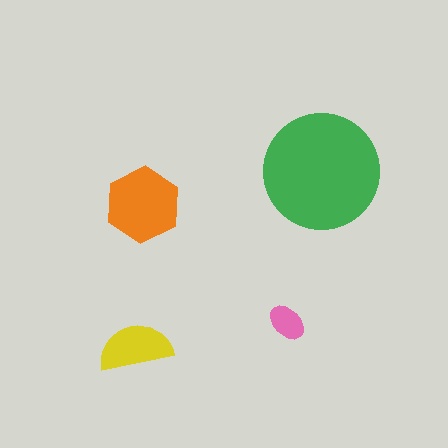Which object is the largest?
The green circle.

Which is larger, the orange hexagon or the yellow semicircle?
The orange hexagon.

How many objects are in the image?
There are 4 objects in the image.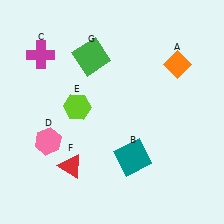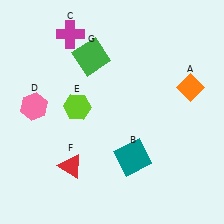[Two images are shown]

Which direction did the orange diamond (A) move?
The orange diamond (A) moved down.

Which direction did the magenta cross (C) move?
The magenta cross (C) moved right.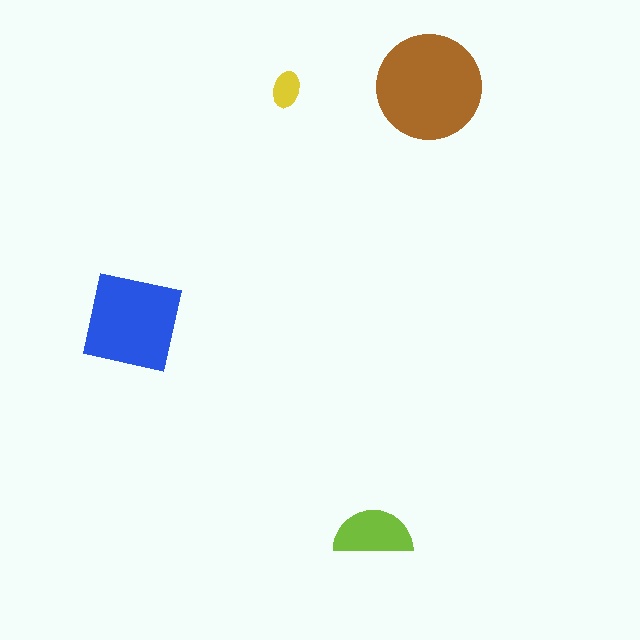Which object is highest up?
The brown circle is topmost.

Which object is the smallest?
The yellow ellipse.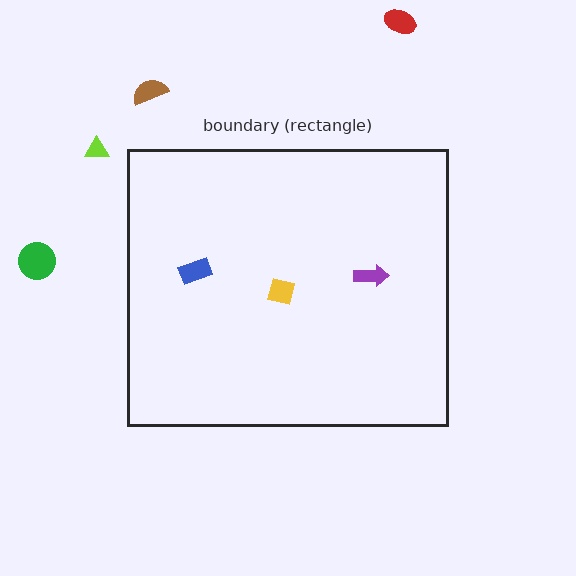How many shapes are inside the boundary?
3 inside, 4 outside.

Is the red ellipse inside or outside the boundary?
Outside.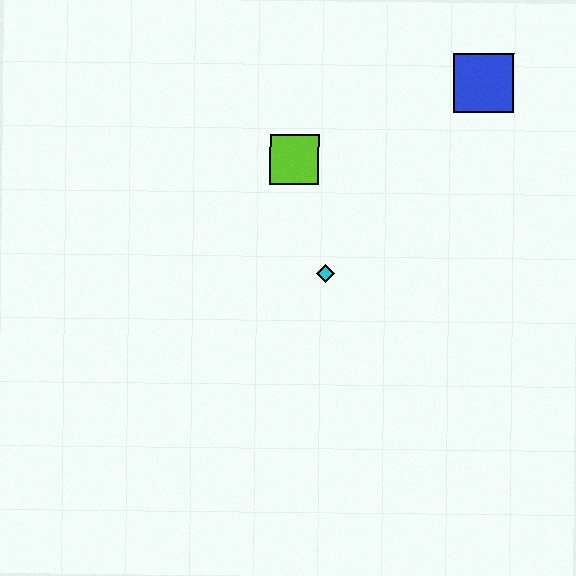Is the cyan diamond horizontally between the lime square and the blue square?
Yes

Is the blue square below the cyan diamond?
No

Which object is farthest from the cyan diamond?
The blue square is farthest from the cyan diamond.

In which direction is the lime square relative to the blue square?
The lime square is to the left of the blue square.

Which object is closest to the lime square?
The cyan diamond is closest to the lime square.